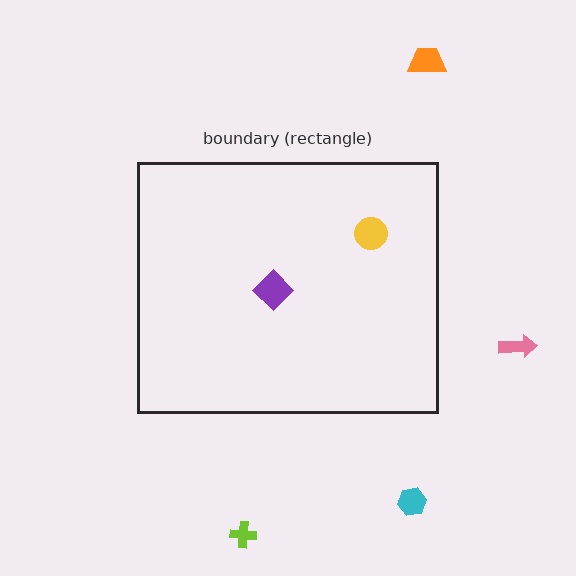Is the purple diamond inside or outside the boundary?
Inside.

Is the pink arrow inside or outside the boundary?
Outside.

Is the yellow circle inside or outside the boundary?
Inside.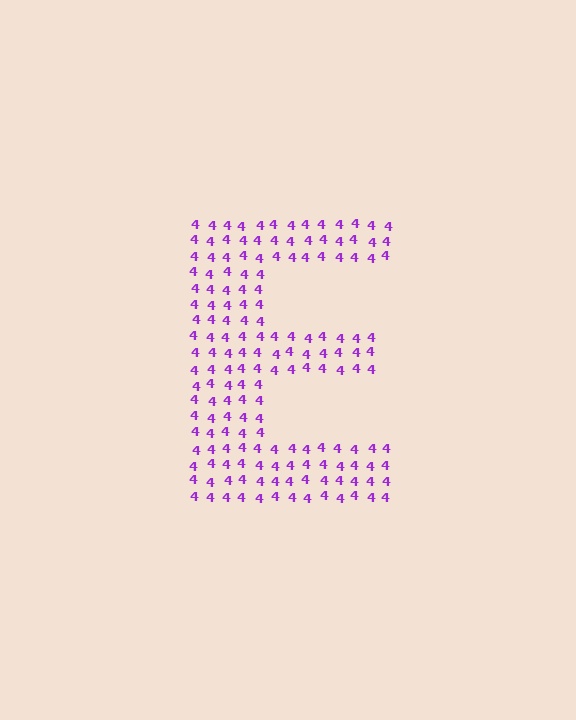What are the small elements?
The small elements are digit 4's.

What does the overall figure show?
The overall figure shows the letter E.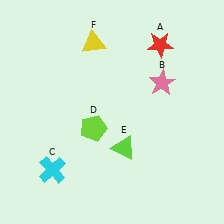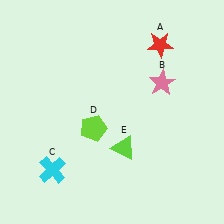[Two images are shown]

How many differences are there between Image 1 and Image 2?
There is 1 difference between the two images.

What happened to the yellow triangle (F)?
The yellow triangle (F) was removed in Image 2. It was in the top-left area of Image 1.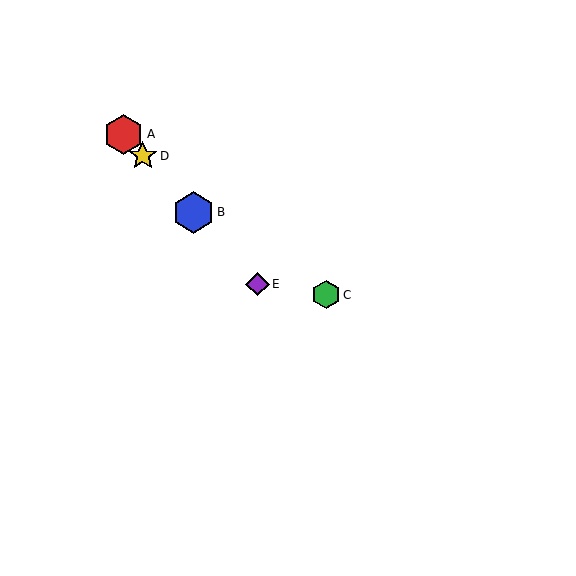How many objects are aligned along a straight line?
4 objects (A, B, D, E) are aligned along a straight line.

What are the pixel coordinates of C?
Object C is at (326, 295).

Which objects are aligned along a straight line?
Objects A, B, D, E are aligned along a straight line.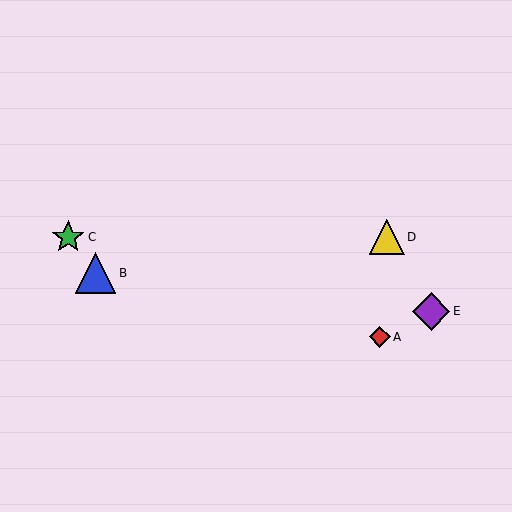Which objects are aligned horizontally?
Objects C, D are aligned horizontally.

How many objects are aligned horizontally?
2 objects (C, D) are aligned horizontally.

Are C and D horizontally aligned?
Yes, both are at y≈237.